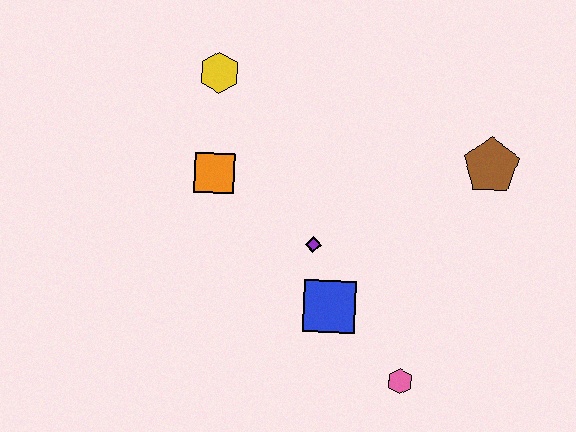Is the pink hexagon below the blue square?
Yes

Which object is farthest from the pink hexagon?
The yellow hexagon is farthest from the pink hexagon.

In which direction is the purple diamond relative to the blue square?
The purple diamond is above the blue square.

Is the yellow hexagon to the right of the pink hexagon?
No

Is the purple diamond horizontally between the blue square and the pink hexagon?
No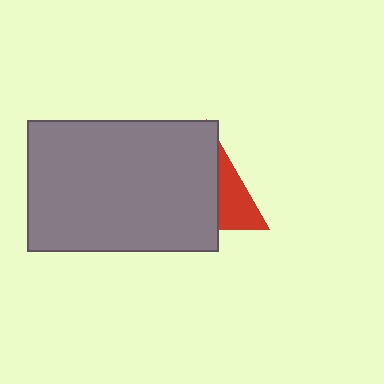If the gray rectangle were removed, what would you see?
You would see the complete red triangle.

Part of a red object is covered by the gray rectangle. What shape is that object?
It is a triangle.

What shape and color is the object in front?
The object in front is a gray rectangle.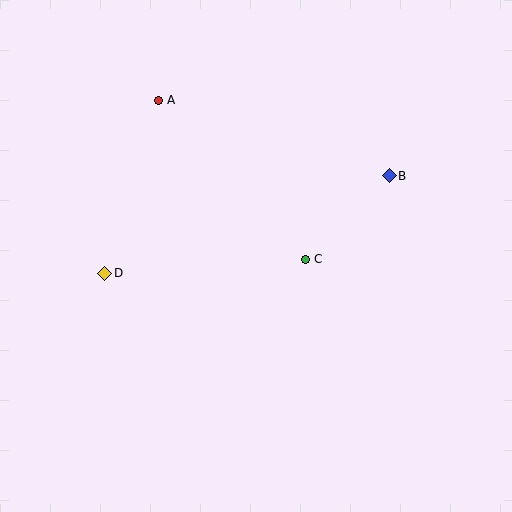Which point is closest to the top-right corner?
Point B is closest to the top-right corner.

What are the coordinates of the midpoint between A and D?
The midpoint between A and D is at (132, 187).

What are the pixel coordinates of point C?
Point C is at (305, 259).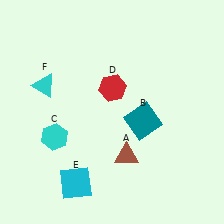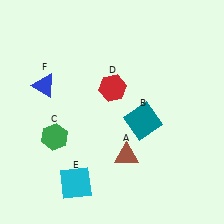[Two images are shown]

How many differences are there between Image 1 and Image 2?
There are 2 differences between the two images.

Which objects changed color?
C changed from cyan to green. F changed from cyan to blue.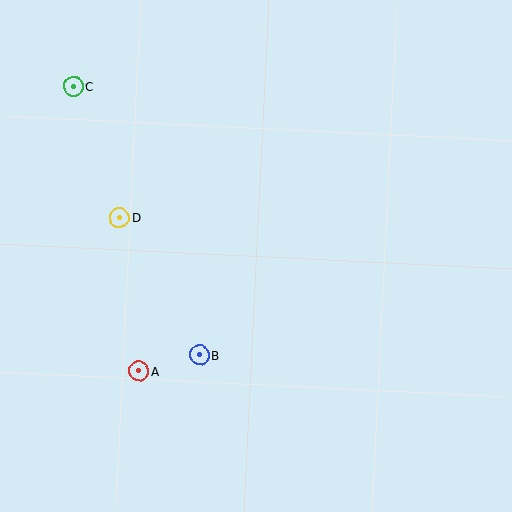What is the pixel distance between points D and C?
The distance between D and C is 139 pixels.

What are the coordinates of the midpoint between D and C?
The midpoint between D and C is at (96, 152).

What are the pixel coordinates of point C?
Point C is at (73, 86).